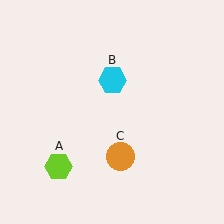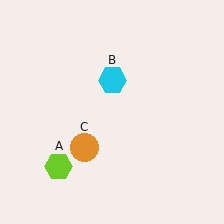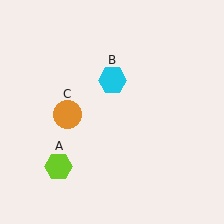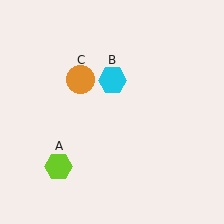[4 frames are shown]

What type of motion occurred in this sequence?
The orange circle (object C) rotated clockwise around the center of the scene.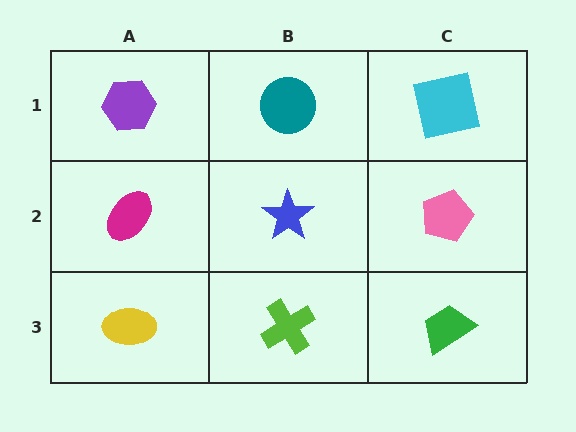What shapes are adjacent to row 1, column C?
A pink pentagon (row 2, column C), a teal circle (row 1, column B).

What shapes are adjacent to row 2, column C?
A cyan square (row 1, column C), a green trapezoid (row 3, column C), a blue star (row 2, column B).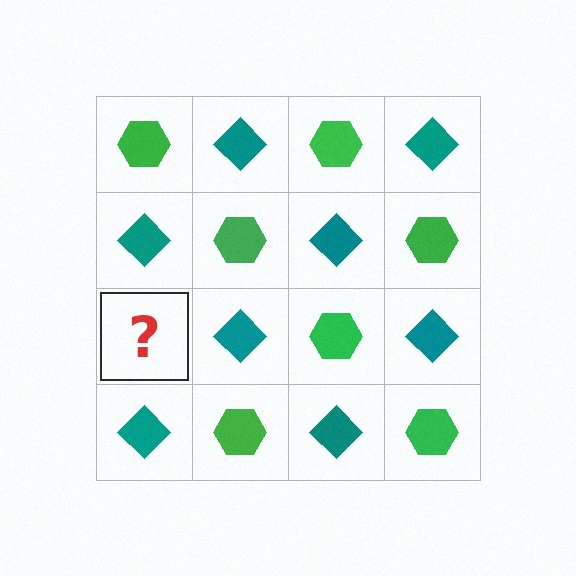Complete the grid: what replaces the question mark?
The question mark should be replaced with a green hexagon.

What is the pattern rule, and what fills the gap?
The rule is that it alternates green hexagon and teal diamond in a checkerboard pattern. The gap should be filled with a green hexagon.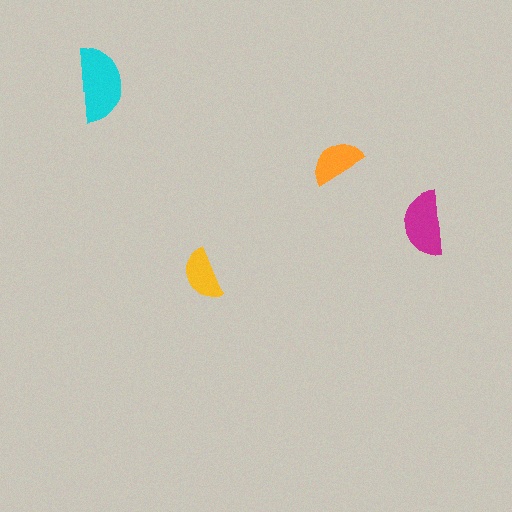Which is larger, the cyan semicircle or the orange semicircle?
The cyan one.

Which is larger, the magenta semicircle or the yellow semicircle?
The magenta one.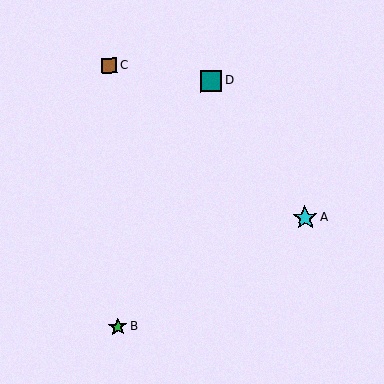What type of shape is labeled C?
Shape C is a brown square.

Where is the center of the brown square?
The center of the brown square is at (109, 65).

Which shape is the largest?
The cyan star (labeled A) is the largest.